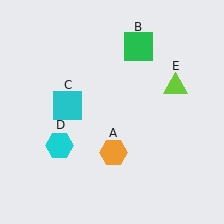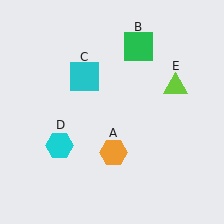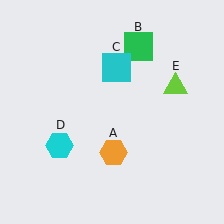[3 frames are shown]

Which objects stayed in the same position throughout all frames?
Orange hexagon (object A) and green square (object B) and cyan hexagon (object D) and lime triangle (object E) remained stationary.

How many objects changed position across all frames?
1 object changed position: cyan square (object C).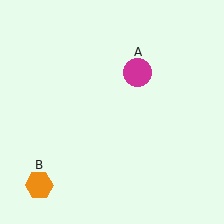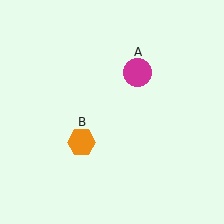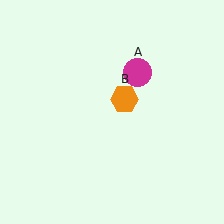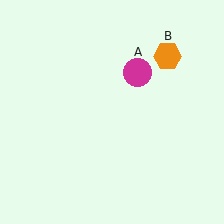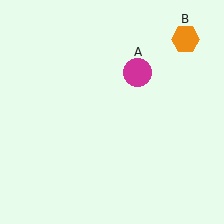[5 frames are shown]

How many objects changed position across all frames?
1 object changed position: orange hexagon (object B).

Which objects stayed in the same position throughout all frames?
Magenta circle (object A) remained stationary.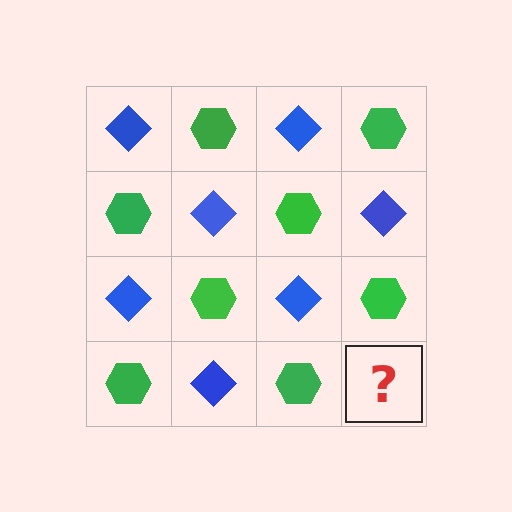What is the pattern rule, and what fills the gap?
The rule is that it alternates blue diamond and green hexagon in a checkerboard pattern. The gap should be filled with a blue diamond.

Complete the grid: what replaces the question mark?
The question mark should be replaced with a blue diamond.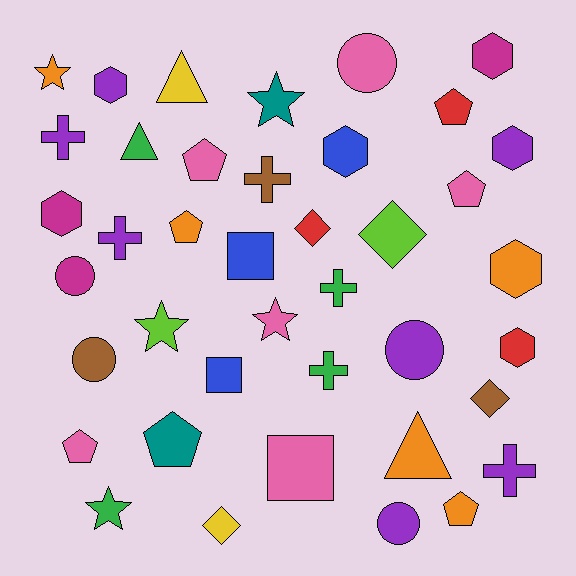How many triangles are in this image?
There are 3 triangles.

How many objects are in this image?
There are 40 objects.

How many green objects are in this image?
There are 4 green objects.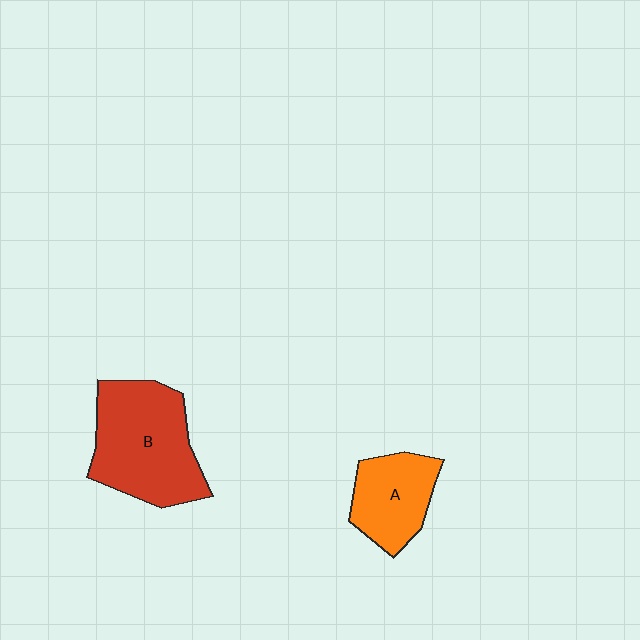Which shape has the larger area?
Shape B (red).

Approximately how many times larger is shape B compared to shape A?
Approximately 1.7 times.